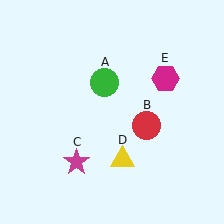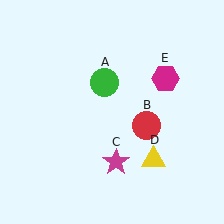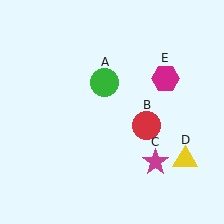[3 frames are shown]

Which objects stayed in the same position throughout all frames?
Green circle (object A) and red circle (object B) and magenta hexagon (object E) remained stationary.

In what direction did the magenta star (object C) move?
The magenta star (object C) moved right.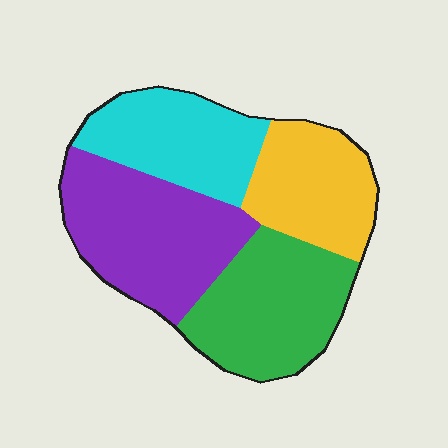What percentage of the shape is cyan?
Cyan covers around 20% of the shape.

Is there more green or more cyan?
Green.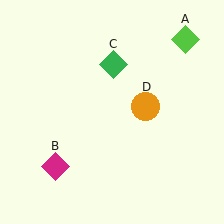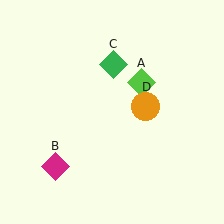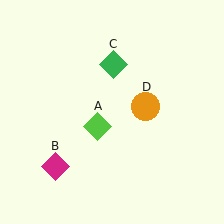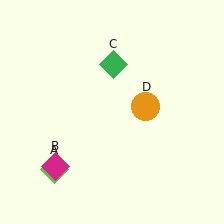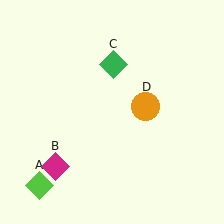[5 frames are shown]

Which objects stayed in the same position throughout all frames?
Magenta diamond (object B) and green diamond (object C) and orange circle (object D) remained stationary.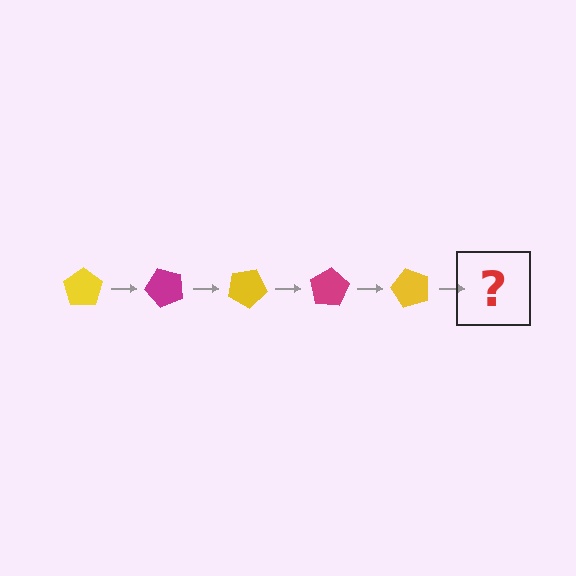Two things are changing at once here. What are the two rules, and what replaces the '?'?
The two rules are that it rotates 50 degrees each step and the color cycles through yellow and magenta. The '?' should be a magenta pentagon, rotated 250 degrees from the start.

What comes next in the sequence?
The next element should be a magenta pentagon, rotated 250 degrees from the start.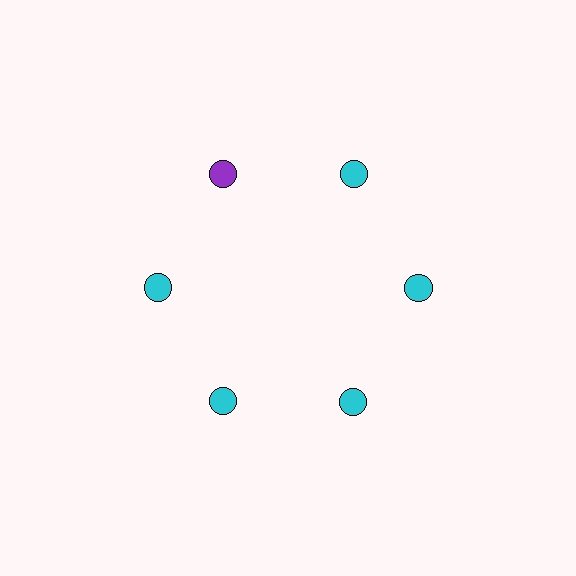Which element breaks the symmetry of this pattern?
The purple circle at roughly the 11 o'clock position breaks the symmetry. All other shapes are cyan circles.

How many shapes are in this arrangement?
There are 6 shapes arranged in a ring pattern.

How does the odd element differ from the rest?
It has a different color: purple instead of cyan.